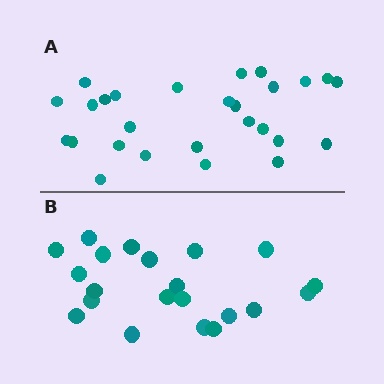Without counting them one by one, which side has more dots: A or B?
Region A (the top region) has more dots.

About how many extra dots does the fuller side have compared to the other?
Region A has about 6 more dots than region B.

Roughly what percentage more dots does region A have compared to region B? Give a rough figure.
About 30% more.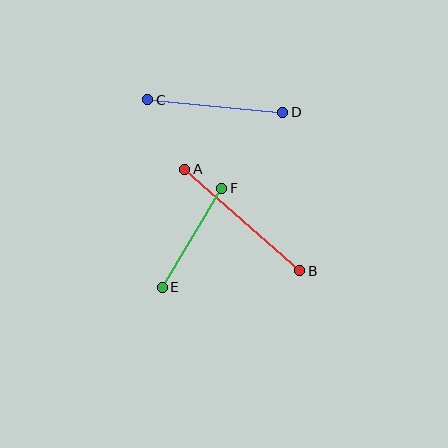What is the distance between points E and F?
The distance is approximately 115 pixels.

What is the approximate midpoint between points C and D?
The midpoint is at approximately (215, 106) pixels.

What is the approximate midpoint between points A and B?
The midpoint is at approximately (242, 220) pixels.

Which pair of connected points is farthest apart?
Points A and B are farthest apart.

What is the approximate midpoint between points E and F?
The midpoint is at approximately (192, 238) pixels.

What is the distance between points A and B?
The distance is approximately 153 pixels.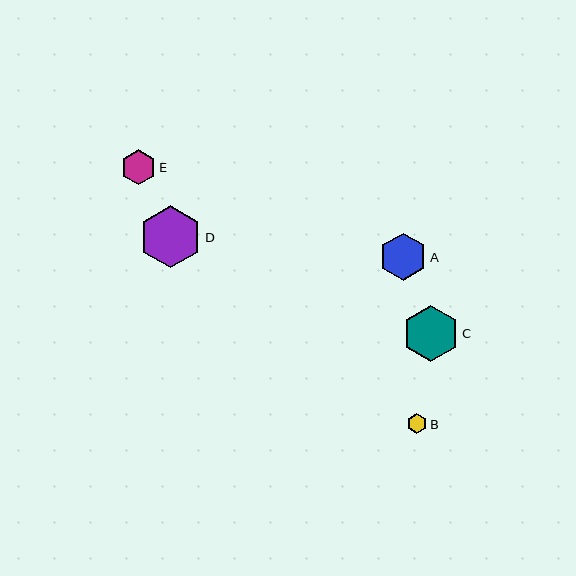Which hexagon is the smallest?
Hexagon B is the smallest with a size of approximately 21 pixels.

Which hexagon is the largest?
Hexagon D is the largest with a size of approximately 62 pixels.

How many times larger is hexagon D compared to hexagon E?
Hexagon D is approximately 1.8 times the size of hexagon E.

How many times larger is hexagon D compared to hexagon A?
Hexagon D is approximately 1.3 times the size of hexagon A.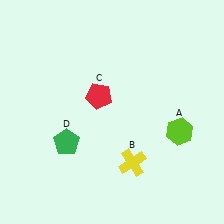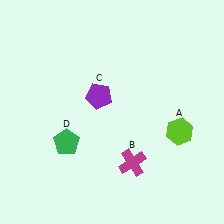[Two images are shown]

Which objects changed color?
B changed from yellow to magenta. C changed from red to purple.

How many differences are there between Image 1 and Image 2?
There are 2 differences between the two images.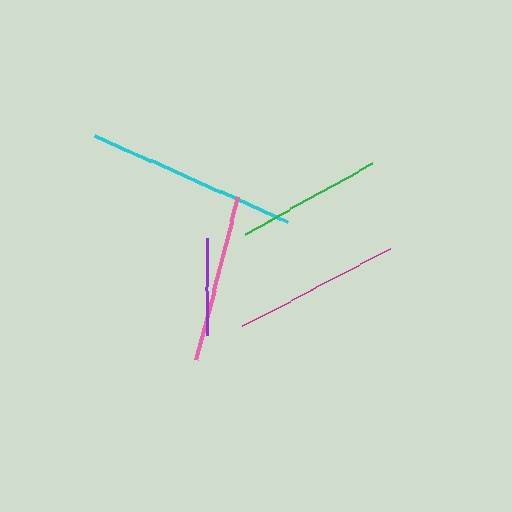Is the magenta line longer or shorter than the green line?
The magenta line is longer than the green line.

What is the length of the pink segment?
The pink segment is approximately 168 pixels long.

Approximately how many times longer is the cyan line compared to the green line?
The cyan line is approximately 1.4 times the length of the green line.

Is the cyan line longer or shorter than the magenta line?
The cyan line is longer than the magenta line.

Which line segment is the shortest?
The purple line is the shortest at approximately 97 pixels.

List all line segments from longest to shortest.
From longest to shortest: cyan, pink, magenta, green, purple.